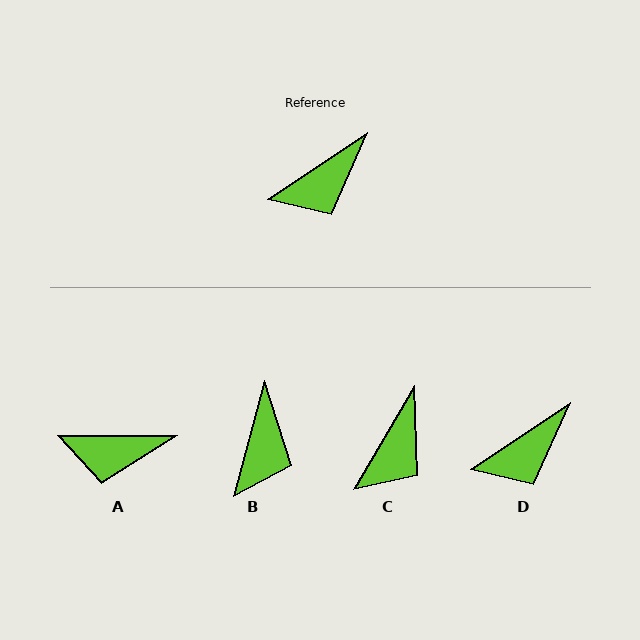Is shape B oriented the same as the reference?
No, it is off by about 41 degrees.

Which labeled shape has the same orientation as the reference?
D.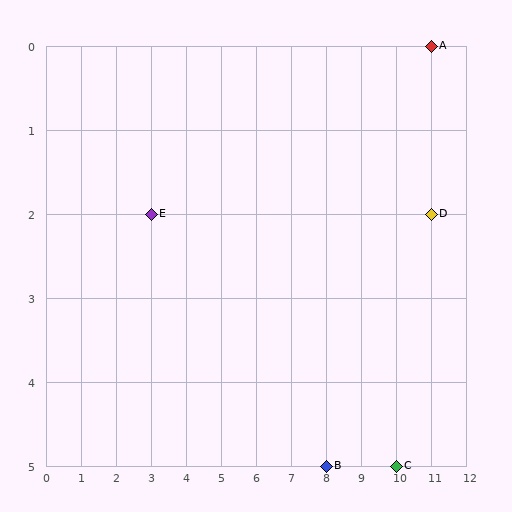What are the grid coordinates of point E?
Point E is at grid coordinates (3, 2).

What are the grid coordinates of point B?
Point B is at grid coordinates (8, 5).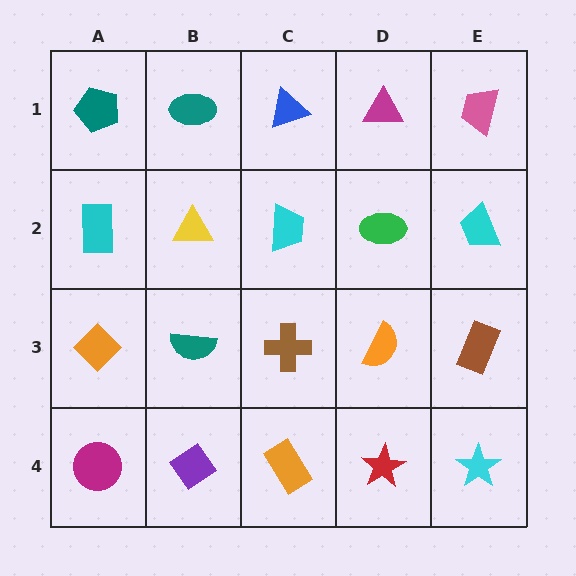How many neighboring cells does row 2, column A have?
3.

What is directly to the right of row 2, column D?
A cyan trapezoid.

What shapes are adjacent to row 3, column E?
A cyan trapezoid (row 2, column E), a cyan star (row 4, column E), an orange semicircle (row 3, column D).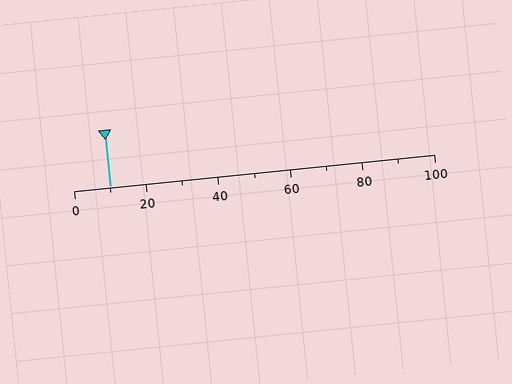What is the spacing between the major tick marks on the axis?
The major ticks are spaced 20 apart.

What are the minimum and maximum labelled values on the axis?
The axis runs from 0 to 100.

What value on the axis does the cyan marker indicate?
The marker indicates approximately 10.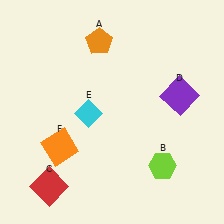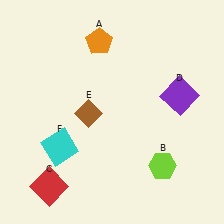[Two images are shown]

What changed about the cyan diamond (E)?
In Image 1, E is cyan. In Image 2, it changed to brown.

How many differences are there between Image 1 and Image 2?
There are 2 differences between the two images.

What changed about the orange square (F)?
In Image 1, F is orange. In Image 2, it changed to cyan.